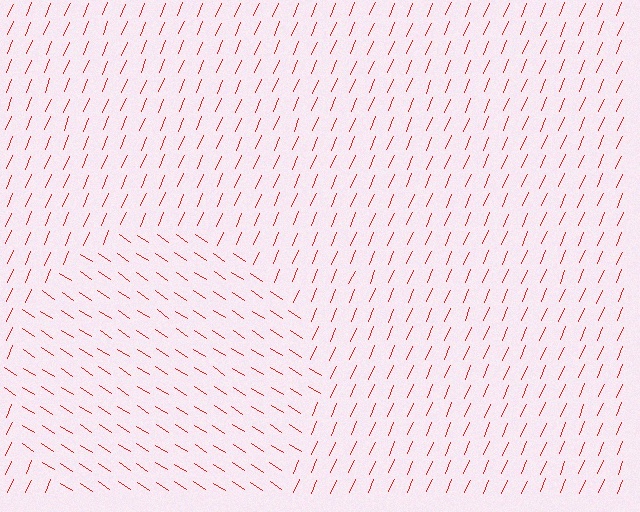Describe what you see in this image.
The image is filled with small red line segments. A circle region in the image has lines oriented differently from the surrounding lines, creating a visible texture boundary.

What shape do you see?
I see a circle.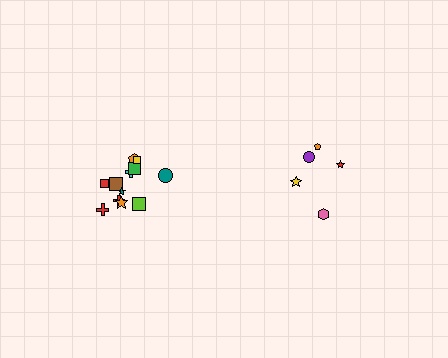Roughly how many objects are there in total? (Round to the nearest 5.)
Roughly 15 objects in total.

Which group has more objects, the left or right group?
The left group.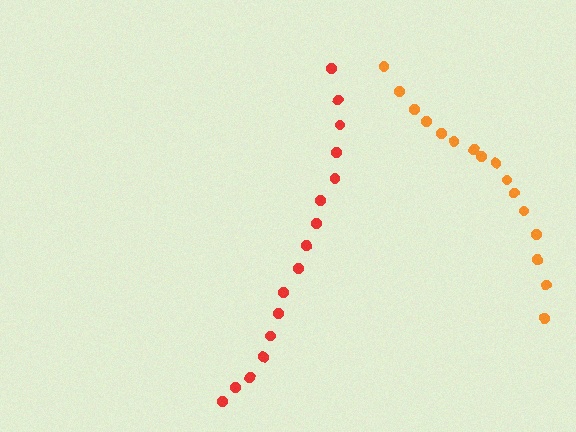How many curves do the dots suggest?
There are 2 distinct paths.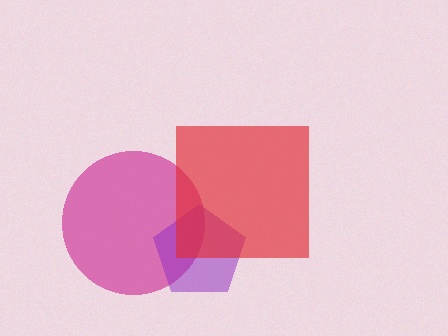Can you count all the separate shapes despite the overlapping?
Yes, there are 3 separate shapes.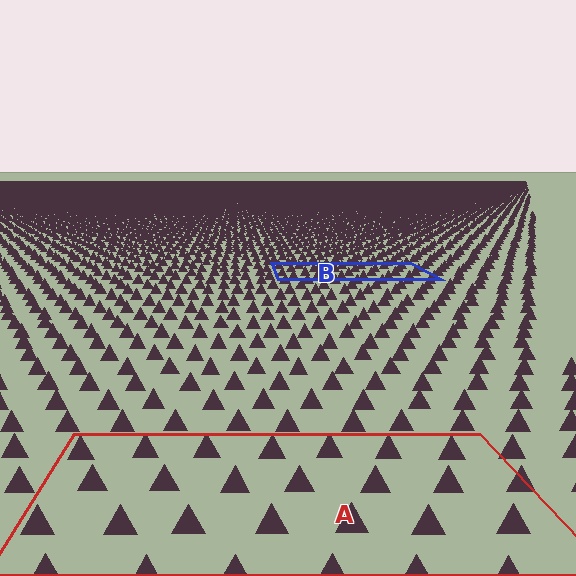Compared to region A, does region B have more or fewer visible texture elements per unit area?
Region B has more texture elements per unit area — they are packed more densely because it is farther away.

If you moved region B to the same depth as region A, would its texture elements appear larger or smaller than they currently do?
They would appear larger. At a closer depth, the same texture elements are projected at a bigger on-screen size.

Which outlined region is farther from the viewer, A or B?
Region B is farther from the viewer — the texture elements inside it appear smaller and more densely packed.